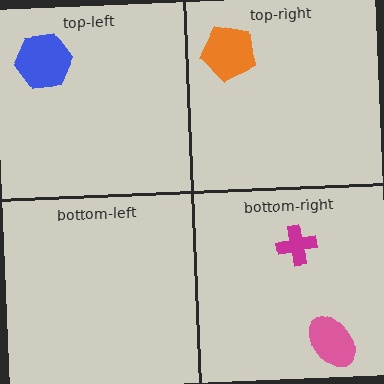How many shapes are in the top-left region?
1.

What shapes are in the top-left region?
The blue hexagon.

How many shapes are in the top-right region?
1.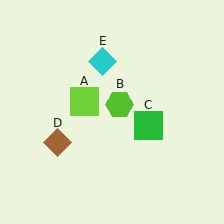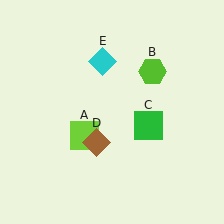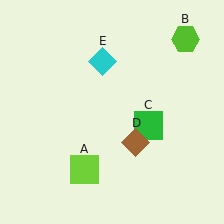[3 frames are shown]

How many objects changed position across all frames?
3 objects changed position: lime square (object A), lime hexagon (object B), brown diamond (object D).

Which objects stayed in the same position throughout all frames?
Green square (object C) and cyan diamond (object E) remained stationary.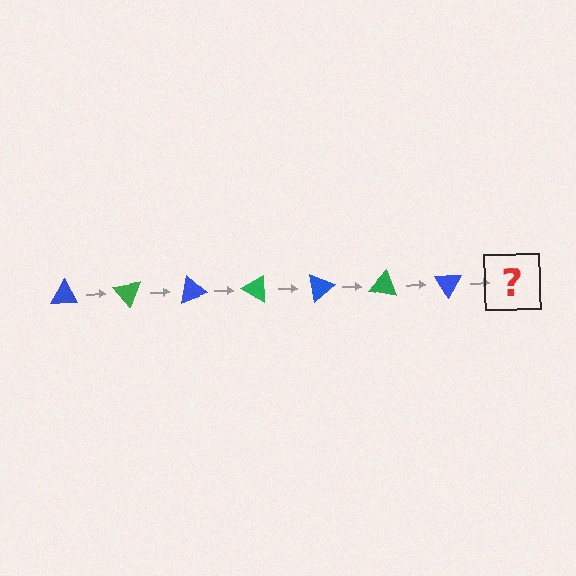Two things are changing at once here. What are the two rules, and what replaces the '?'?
The two rules are that it rotates 50 degrees each step and the color cycles through blue and green. The '?' should be a green triangle, rotated 350 degrees from the start.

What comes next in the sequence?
The next element should be a green triangle, rotated 350 degrees from the start.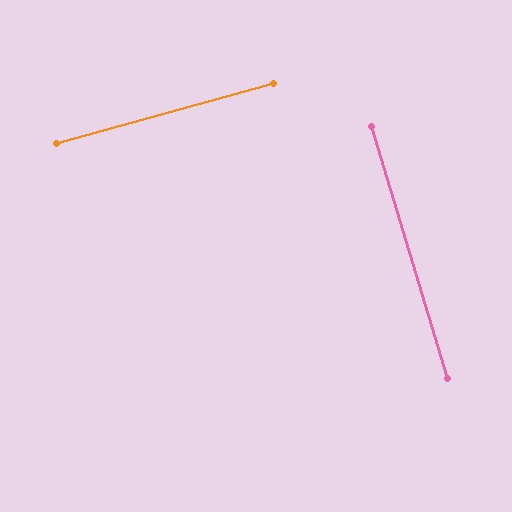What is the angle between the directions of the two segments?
Approximately 89 degrees.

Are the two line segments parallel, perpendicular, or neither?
Perpendicular — they meet at approximately 89°.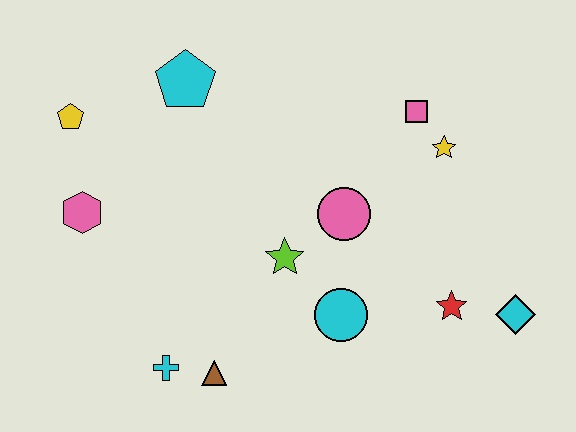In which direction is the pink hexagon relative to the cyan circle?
The pink hexagon is to the left of the cyan circle.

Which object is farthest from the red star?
The yellow pentagon is farthest from the red star.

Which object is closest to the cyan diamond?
The red star is closest to the cyan diamond.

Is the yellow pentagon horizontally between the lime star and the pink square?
No